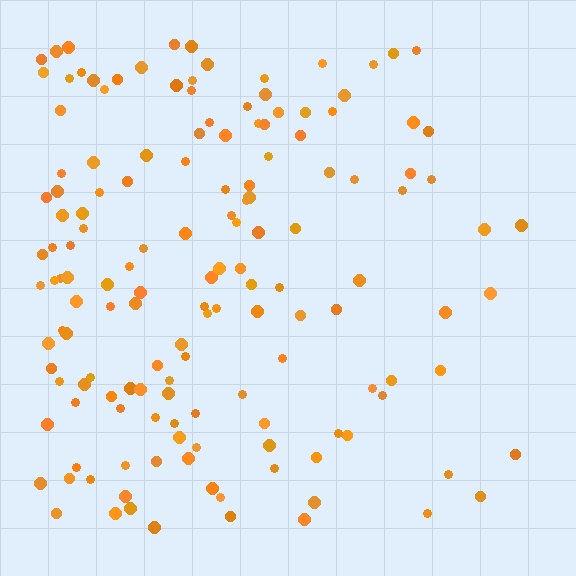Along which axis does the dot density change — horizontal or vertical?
Horizontal.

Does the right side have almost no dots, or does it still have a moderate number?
Still a moderate number, just noticeably fewer than the left.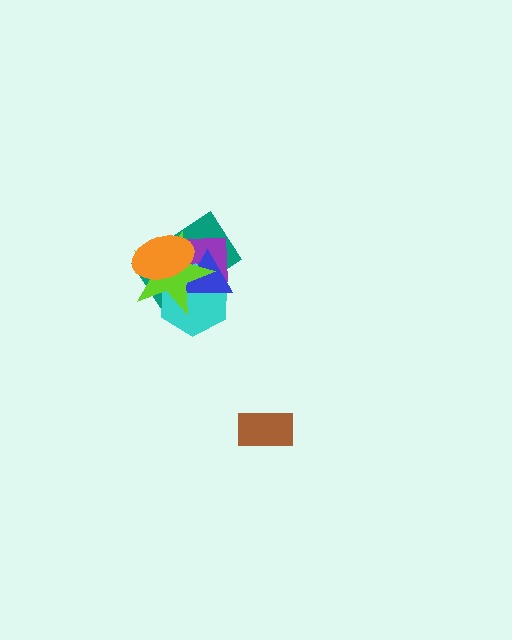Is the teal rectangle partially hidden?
Yes, it is partially covered by another shape.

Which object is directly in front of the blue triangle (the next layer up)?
The lime star is directly in front of the blue triangle.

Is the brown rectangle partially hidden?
No, no other shape covers it.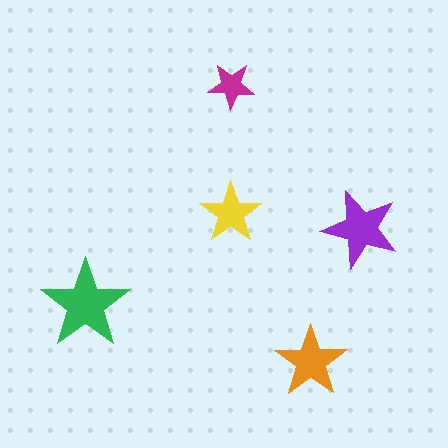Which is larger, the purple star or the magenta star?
The purple one.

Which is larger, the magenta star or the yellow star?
The yellow one.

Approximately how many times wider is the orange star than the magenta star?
About 1.5 times wider.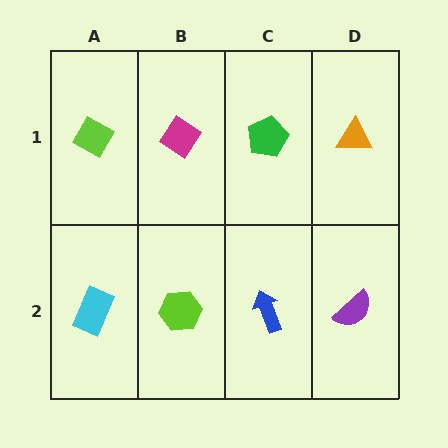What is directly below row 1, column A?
A cyan rectangle.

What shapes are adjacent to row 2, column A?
A lime diamond (row 1, column A), a lime hexagon (row 2, column B).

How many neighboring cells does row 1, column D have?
2.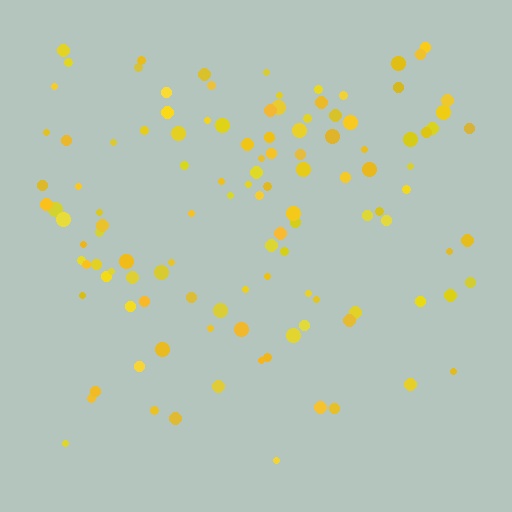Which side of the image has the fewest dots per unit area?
The bottom.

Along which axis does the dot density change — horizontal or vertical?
Vertical.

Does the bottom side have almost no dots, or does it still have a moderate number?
Still a moderate number, just noticeably fewer than the top.